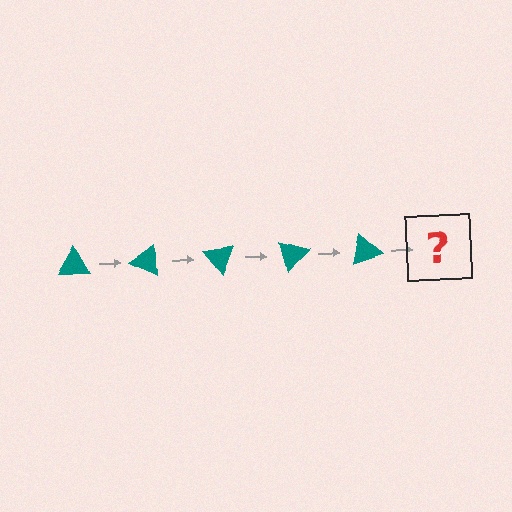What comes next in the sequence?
The next element should be a teal triangle rotated 125 degrees.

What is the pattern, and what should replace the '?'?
The pattern is that the triangle rotates 25 degrees each step. The '?' should be a teal triangle rotated 125 degrees.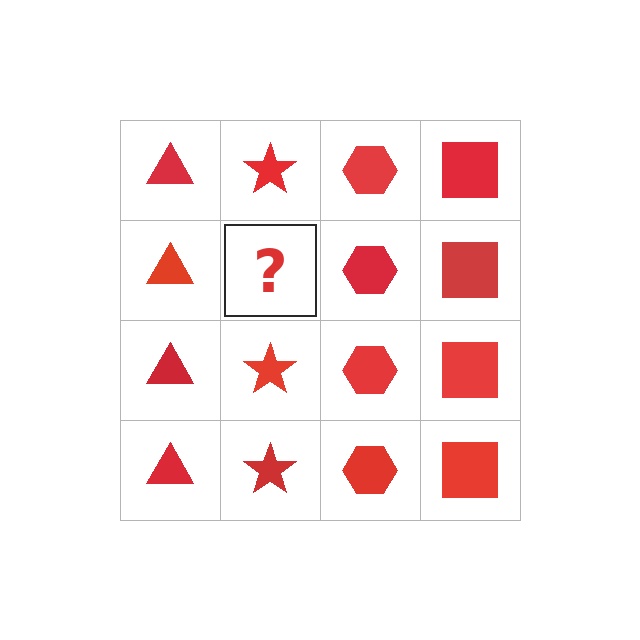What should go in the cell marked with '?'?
The missing cell should contain a red star.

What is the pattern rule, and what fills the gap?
The rule is that each column has a consistent shape. The gap should be filled with a red star.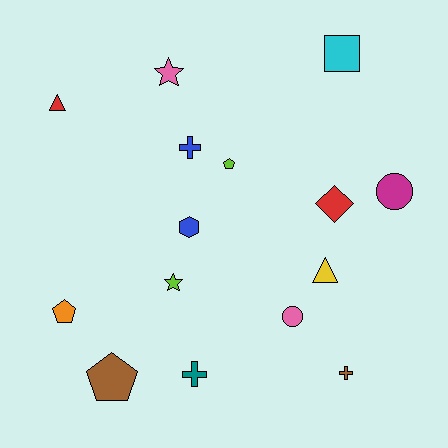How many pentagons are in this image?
There are 3 pentagons.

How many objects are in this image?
There are 15 objects.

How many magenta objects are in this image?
There is 1 magenta object.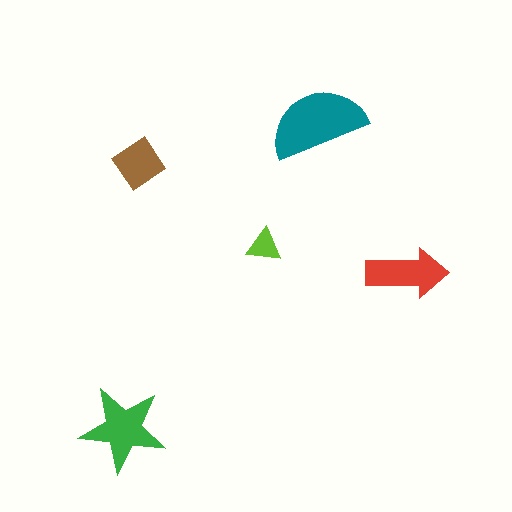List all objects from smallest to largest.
The lime triangle, the brown diamond, the red arrow, the green star, the teal semicircle.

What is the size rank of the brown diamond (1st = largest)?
4th.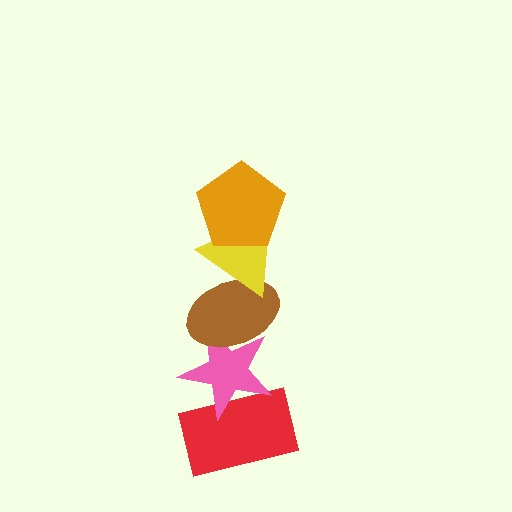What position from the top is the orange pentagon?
The orange pentagon is 1st from the top.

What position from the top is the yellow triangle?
The yellow triangle is 2nd from the top.